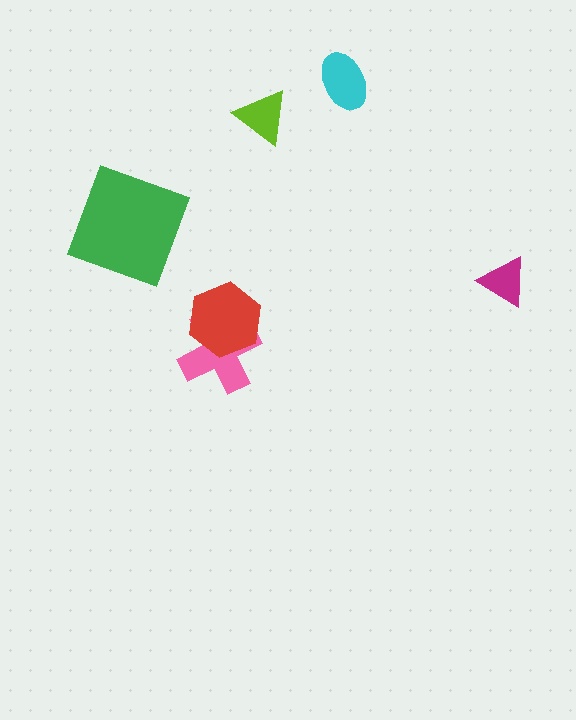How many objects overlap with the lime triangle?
0 objects overlap with the lime triangle.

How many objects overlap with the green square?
0 objects overlap with the green square.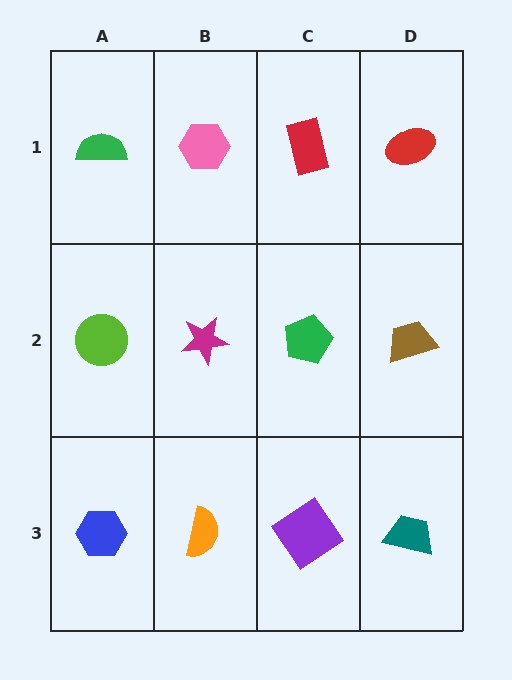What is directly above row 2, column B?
A pink hexagon.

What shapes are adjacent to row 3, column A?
A lime circle (row 2, column A), an orange semicircle (row 3, column B).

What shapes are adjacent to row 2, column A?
A green semicircle (row 1, column A), a blue hexagon (row 3, column A), a magenta star (row 2, column B).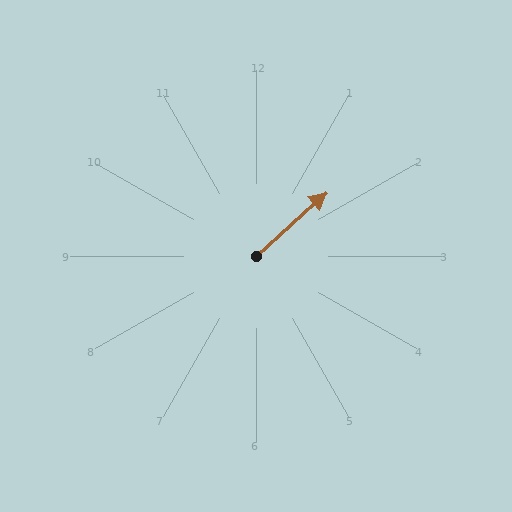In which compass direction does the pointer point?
Northeast.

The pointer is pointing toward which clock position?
Roughly 2 o'clock.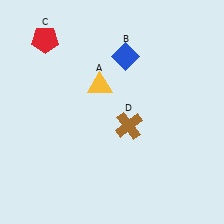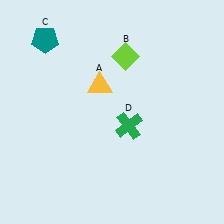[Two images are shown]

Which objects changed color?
B changed from blue to lime. C changed from red to teal. D changed from brown to green.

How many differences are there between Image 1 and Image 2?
There are 3 differences between the two images.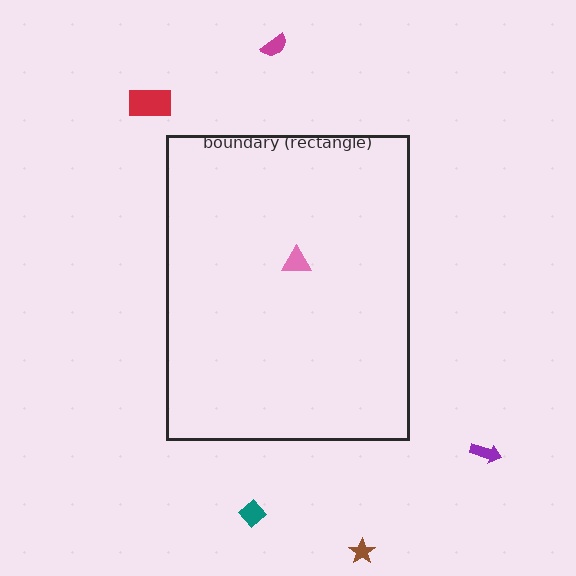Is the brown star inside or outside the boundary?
Outside.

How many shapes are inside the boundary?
1 inside, 5 outside.